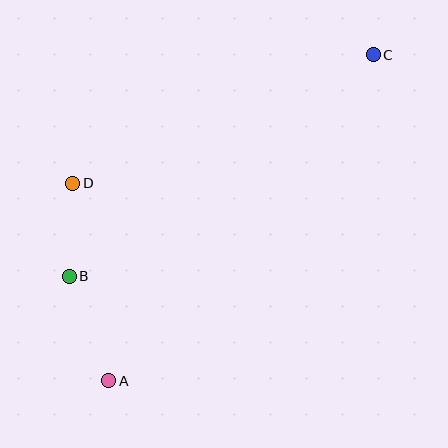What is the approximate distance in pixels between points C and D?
The distance between C and D is approximately 327 pixels.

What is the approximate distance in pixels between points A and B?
The distance between A and B is approximately 112 pixels.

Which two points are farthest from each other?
Points A and C are farthest from each other.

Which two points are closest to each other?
Points B and D are closest to each other.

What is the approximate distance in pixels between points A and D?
The distance between A and D is approximately 201 pixels.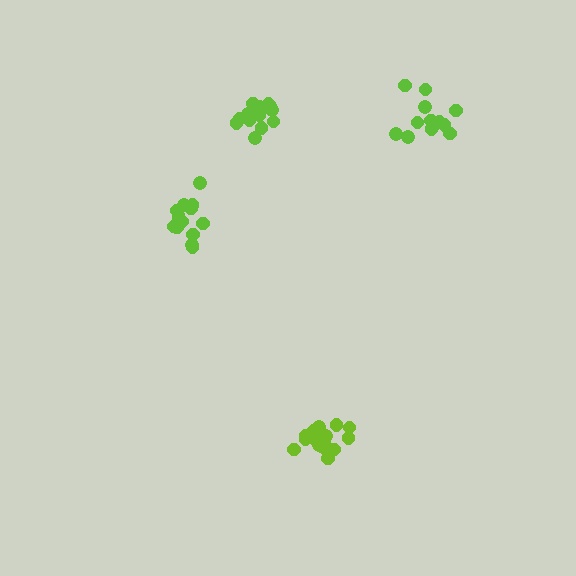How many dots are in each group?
Group 1: 14 dots, Group 2: 19 dots, Group 3: 14 dots, Group 4: 14 dots (61 total).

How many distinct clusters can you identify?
There are 4 distinct clusters.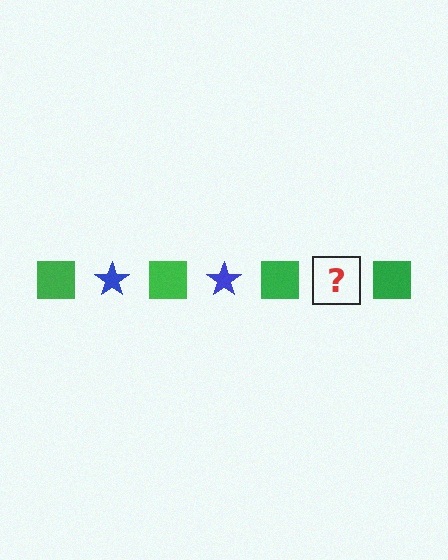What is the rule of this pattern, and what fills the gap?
The rule is that the pattern alternates between green square and blue star. The gap should be filled with a blue star.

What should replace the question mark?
The question mark should be replaced with a blue star.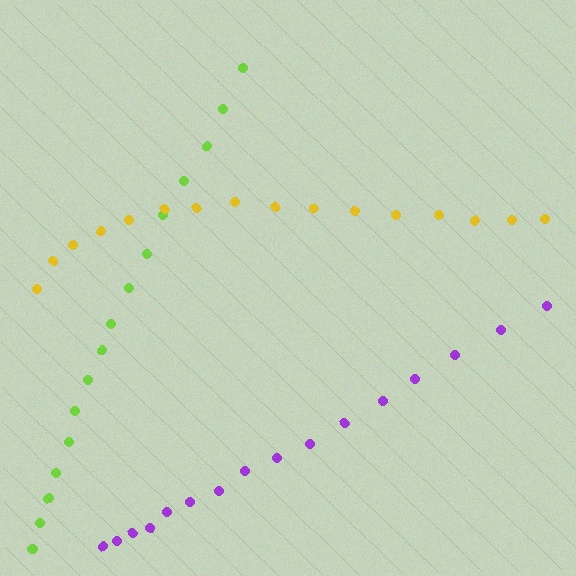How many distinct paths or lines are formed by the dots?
There are 3 distinct paths.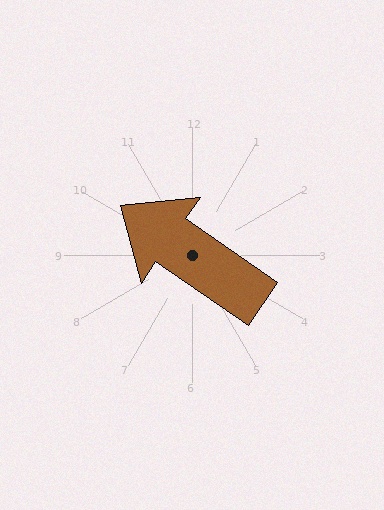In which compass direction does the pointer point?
Northwest.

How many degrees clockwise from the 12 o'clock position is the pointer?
Approximately 305 degrees.